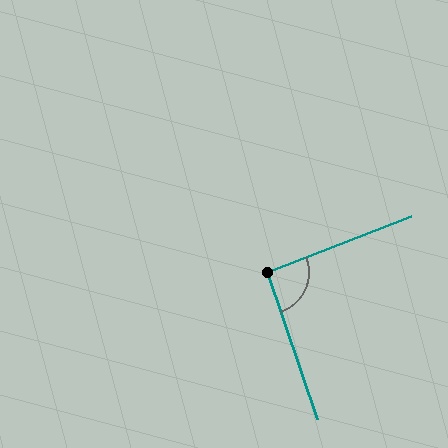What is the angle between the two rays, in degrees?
Approximately 93 degrees.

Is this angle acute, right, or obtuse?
It is approximately a right angle.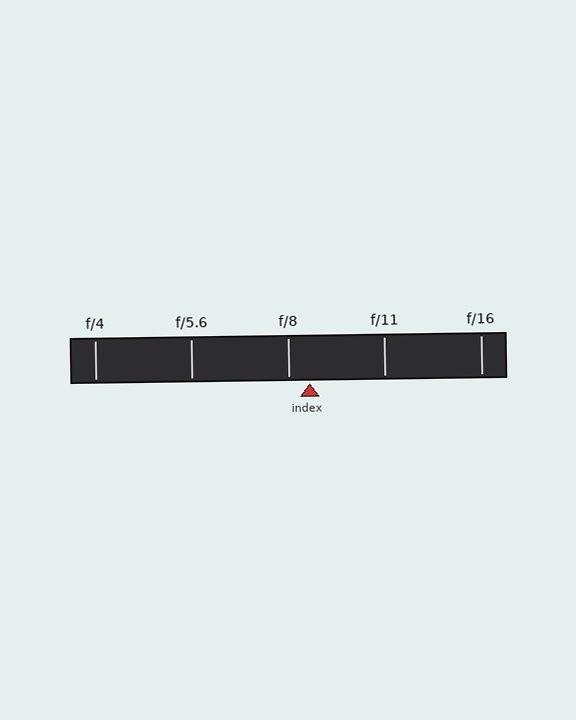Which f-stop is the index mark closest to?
The index mark is closest to f/8.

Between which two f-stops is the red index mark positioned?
The index mark is between f/8 and f/11.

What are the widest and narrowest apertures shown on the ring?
The widest aperture shown is f/4 and the narrowest is f/16.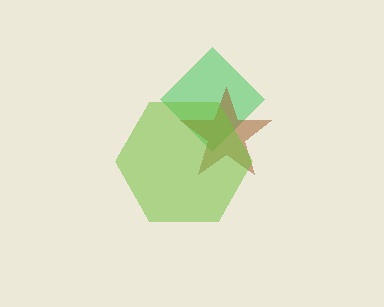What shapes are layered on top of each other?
The layered shapes are: a green diamond, a brown star, a lime hexagon.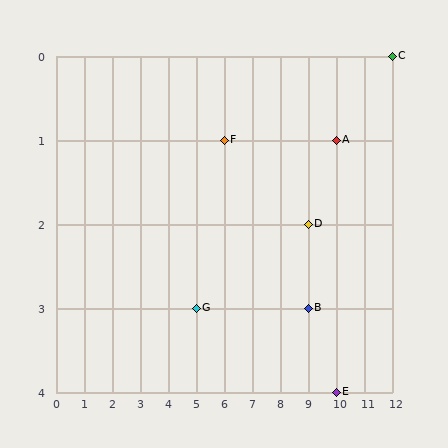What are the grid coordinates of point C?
Point C is at grid coordinates (12, 0).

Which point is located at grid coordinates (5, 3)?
Point G is at (5, 3).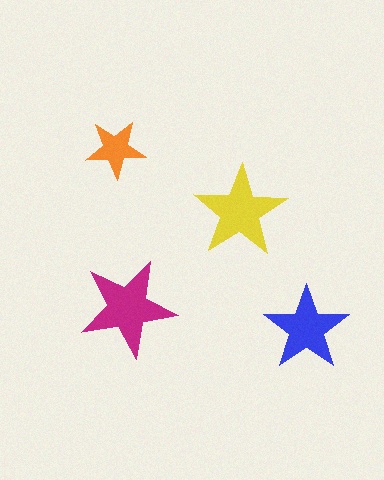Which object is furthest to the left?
The orange star is leftmost.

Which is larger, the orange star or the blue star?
The blue one.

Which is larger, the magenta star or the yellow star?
The magenta one.